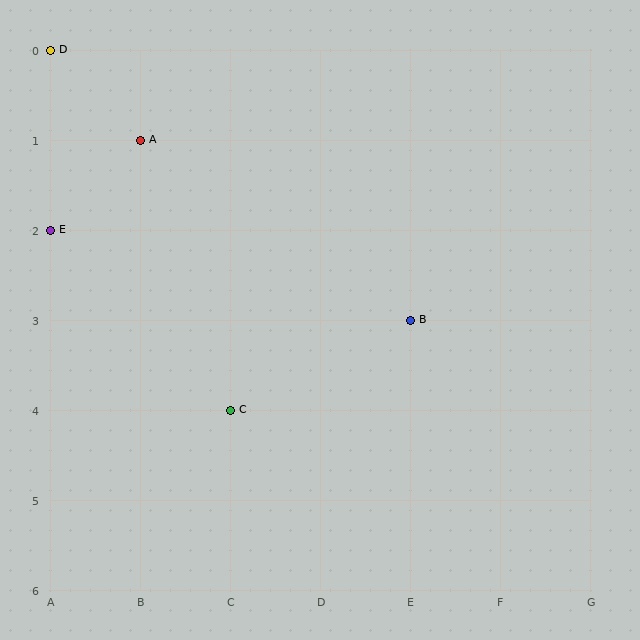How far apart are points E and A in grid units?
Points E and A are 1 column and 1 row apart (about 1.4 grid units diagonally).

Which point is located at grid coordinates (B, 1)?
Point A is at (B, 1).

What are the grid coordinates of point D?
Point D is at grid coordinates (A, 0).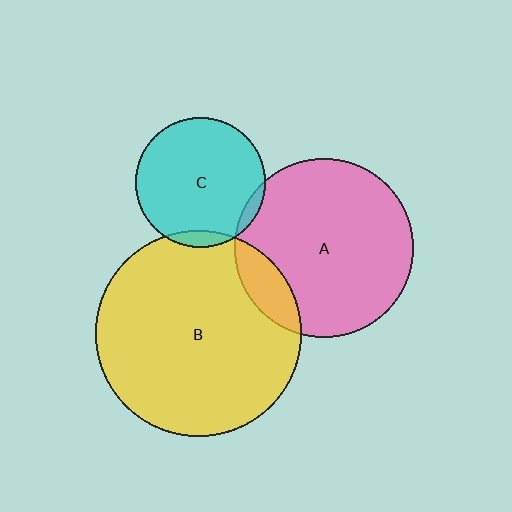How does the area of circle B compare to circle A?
Approximately 1.3 times.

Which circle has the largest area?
Circle B (yellow).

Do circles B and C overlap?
Yes.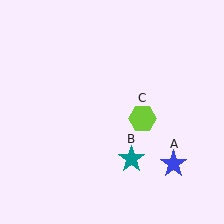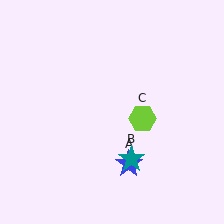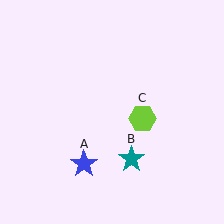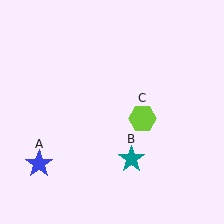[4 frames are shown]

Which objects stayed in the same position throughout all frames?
Teal star (object B) and lime hexagon (object C) remained stationary.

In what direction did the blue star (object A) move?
The blue star (object A) moved left.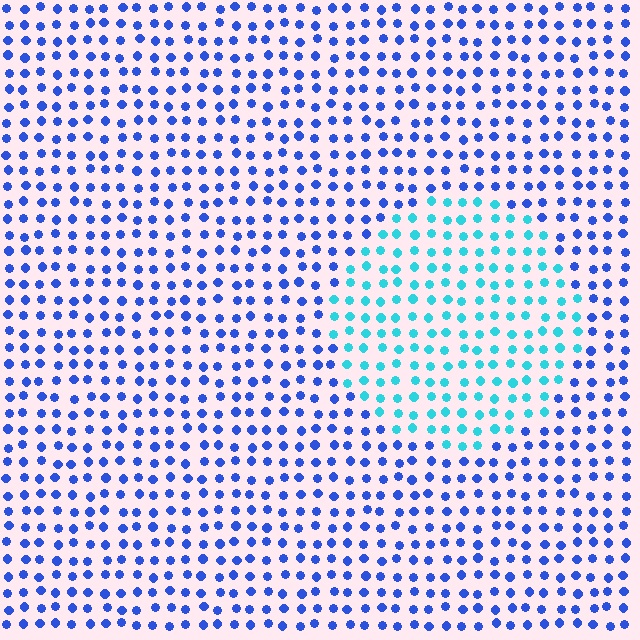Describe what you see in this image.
The image is filled with small blue elements in a uniform arrangement. A circle-shaped region is visible where the elements are tinted to a slightly different hue, forming a subtle color boundary.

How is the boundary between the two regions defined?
The boundary is defined purely by a slight shift in hue (about 44 degrees). Spacing, size, and orientation are identical on both sides.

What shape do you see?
I see a circle.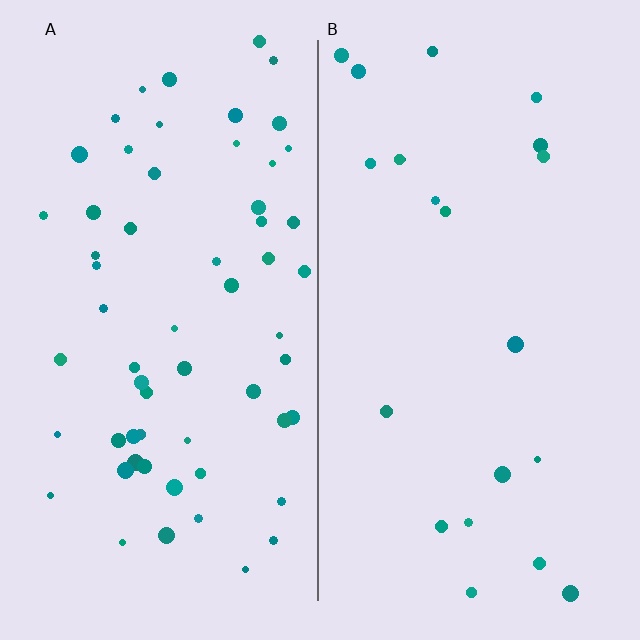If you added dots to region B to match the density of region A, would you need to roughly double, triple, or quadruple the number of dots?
Approximately triple.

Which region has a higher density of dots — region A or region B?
A (the left).